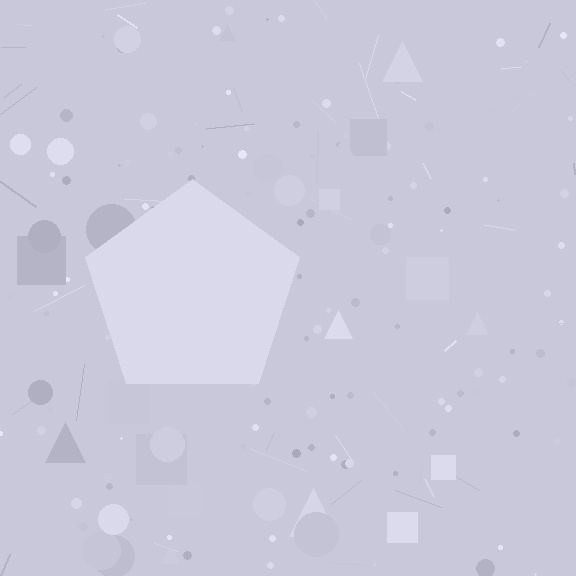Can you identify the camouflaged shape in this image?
The camouflaged shape is a pentagon.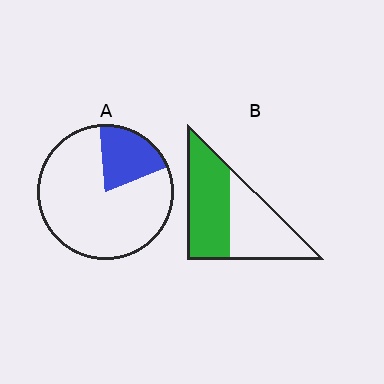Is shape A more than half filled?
No.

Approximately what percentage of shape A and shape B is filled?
A is approximately 20% and B is approximately 55%.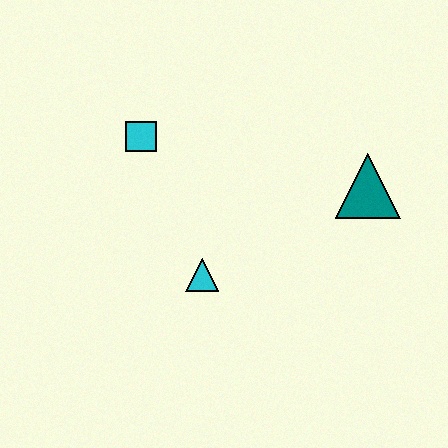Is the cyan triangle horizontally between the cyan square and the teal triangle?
Yes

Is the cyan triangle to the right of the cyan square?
Yes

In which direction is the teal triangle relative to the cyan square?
The teal triangle is to the right of the cyan square.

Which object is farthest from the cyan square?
The teal triangle is farthest from the cyan square.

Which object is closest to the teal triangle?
The cyan triangle is closest to the teal triangle.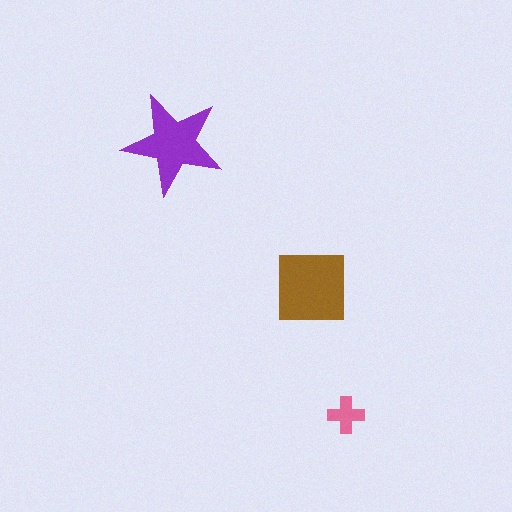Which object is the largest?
The brown square.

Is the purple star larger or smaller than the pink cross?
Larger.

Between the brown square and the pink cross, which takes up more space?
The brown square.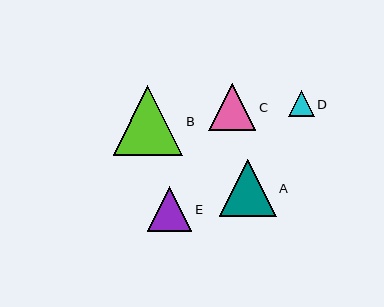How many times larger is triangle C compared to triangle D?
Triangle C is approximately 1.9 times the size of triangle D.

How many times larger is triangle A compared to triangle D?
Triangle A is approximately 2.3 times the size of triangle D.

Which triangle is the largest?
Triangle B is the largest with a size of approximately 69 pixels.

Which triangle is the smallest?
Triangle D is the smallest with a size of approximately 25 pixels.